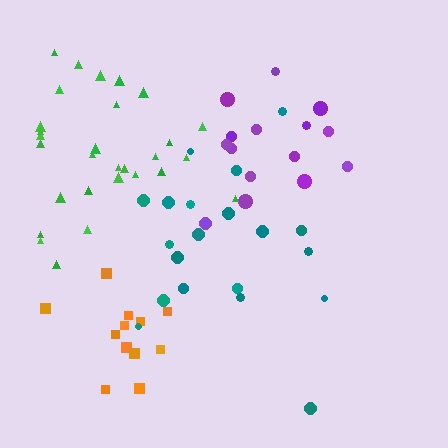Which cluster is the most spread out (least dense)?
Teal.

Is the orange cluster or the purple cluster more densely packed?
Orange.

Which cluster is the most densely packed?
Orange.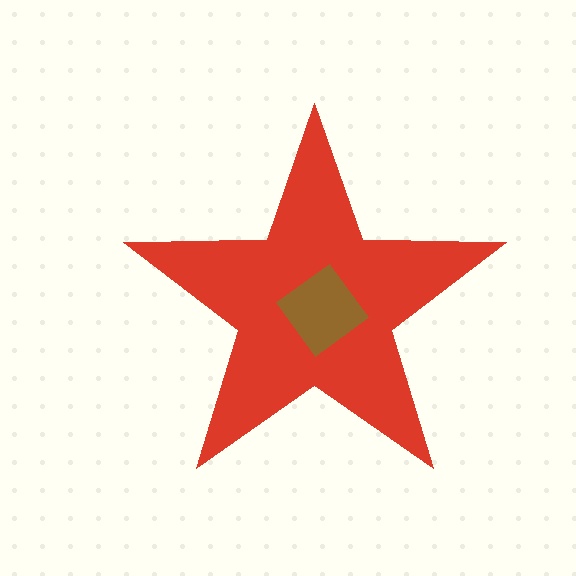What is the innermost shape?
The brown diamond.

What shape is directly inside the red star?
The brown diamond.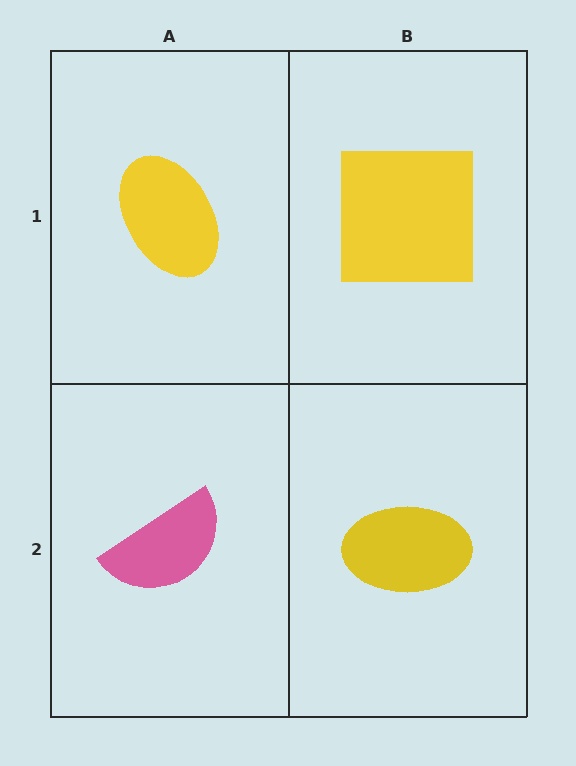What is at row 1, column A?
A yellow ellipse.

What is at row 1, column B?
A yellow square.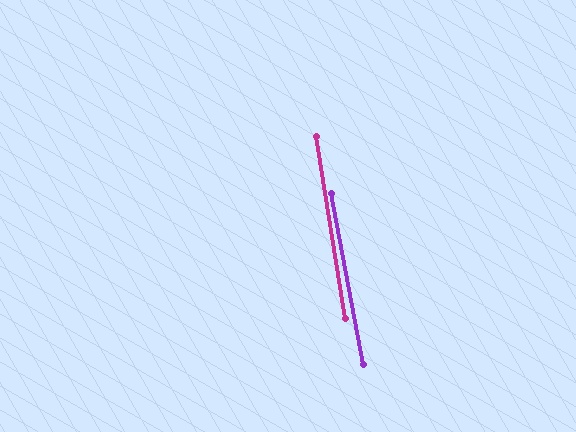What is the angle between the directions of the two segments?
Approximately 1 degree.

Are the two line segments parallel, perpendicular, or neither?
Parallel — their directions differ by only 1.2°.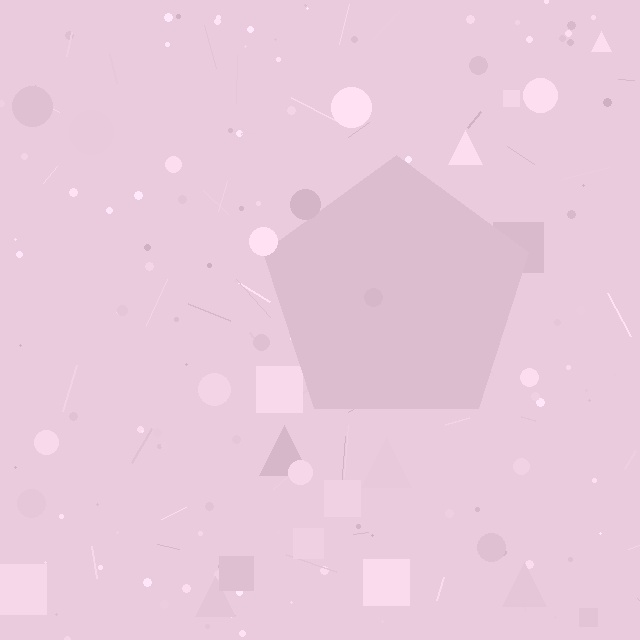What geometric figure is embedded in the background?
A pentagon is embedded in the background.